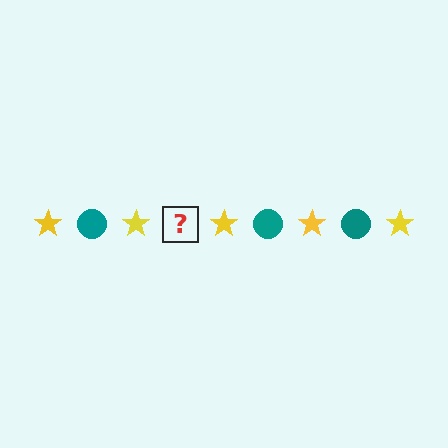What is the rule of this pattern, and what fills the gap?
The rule is that the pattern alternates between yellow star and teal circle. The gap should be filled with a teal circle.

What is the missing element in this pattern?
The missing element is a teal circle.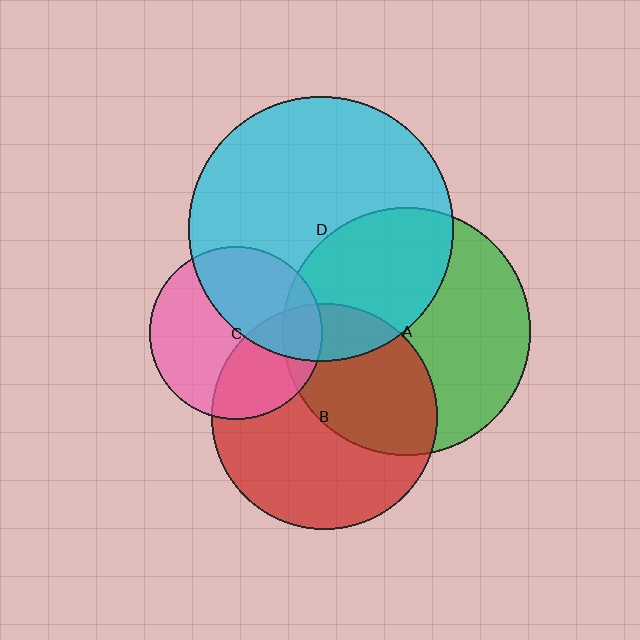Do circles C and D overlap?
Yes.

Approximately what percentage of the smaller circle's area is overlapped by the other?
Approximately 40%.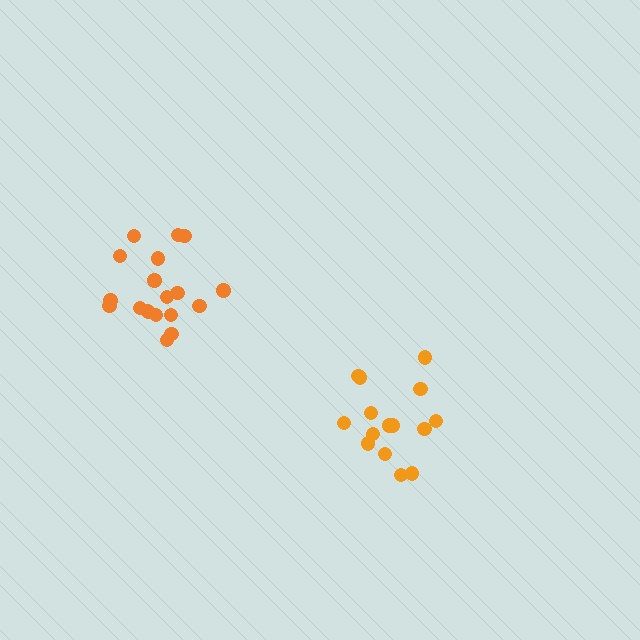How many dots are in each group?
Group 1: 15 dots, Group 2: 18 dots (33 total).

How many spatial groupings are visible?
There are 2 spatial groupings.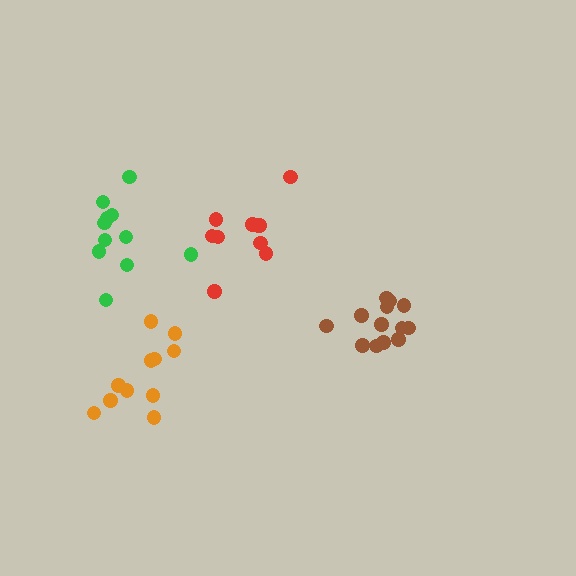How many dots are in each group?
Group 1: 11 dots, Group 2: 11 dots, Group 3: 10 dots, Group 4: 13 dots (45 total).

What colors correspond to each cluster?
The clusters are colored: orange, green, red, brown.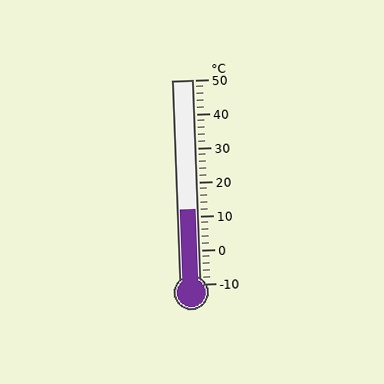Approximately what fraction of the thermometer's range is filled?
The thermometer is filled to approximately 35% of its range.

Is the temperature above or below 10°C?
The temperature is above 10°C.